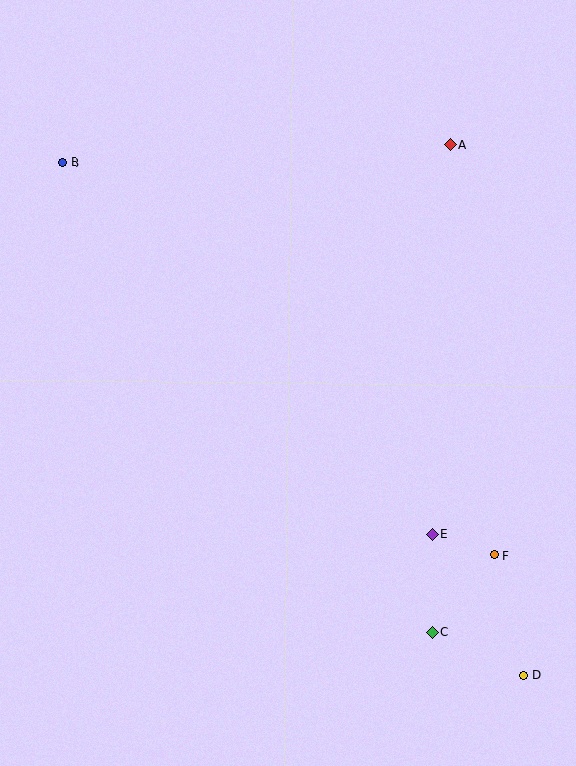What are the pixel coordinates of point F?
Point F is at (494, 555).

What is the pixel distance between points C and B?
The distance between C and B is 598 pixels.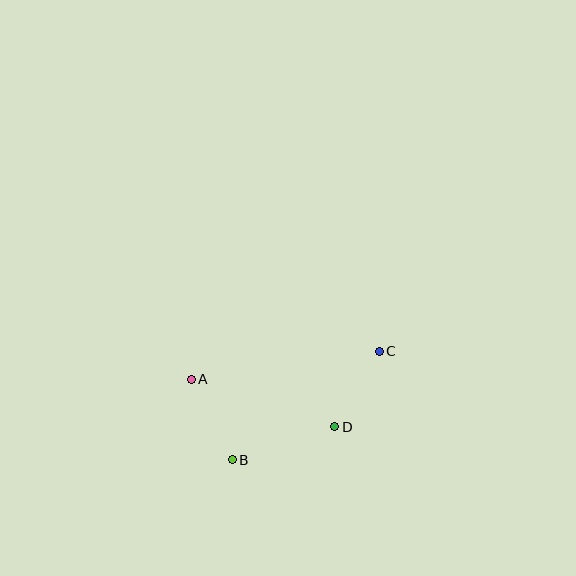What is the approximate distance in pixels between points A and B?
The distance between A and B is approximately 90 pixels.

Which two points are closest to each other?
Points C and D are closest to each other.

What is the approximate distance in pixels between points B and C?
The distance between B and C is approximately 183 pixels.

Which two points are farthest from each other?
Points A and C are farthest from each other.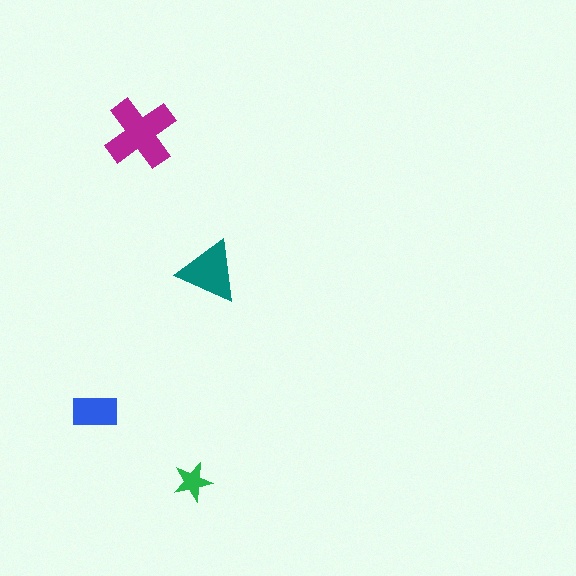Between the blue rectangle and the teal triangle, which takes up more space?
The teal triangle.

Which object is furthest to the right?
The teal triangle is rightmost.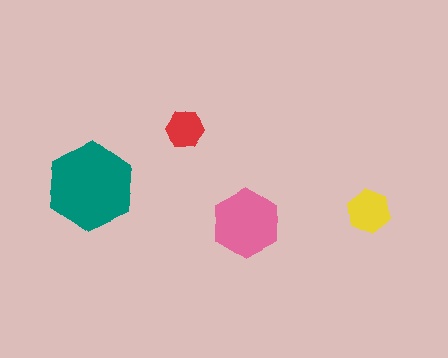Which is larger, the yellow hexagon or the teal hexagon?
The teal one.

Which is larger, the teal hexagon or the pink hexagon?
The teal one.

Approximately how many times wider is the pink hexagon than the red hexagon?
About 2 times wider.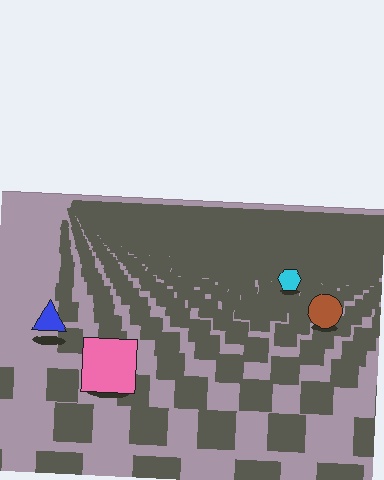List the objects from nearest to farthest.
From nearest to farthest: the pink square, the blue triangle, the brown circle, the cyan hexagon.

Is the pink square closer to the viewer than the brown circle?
Yes. The pink square is closer — you can tell from the texture gradient: the ground texture is coarser near it.